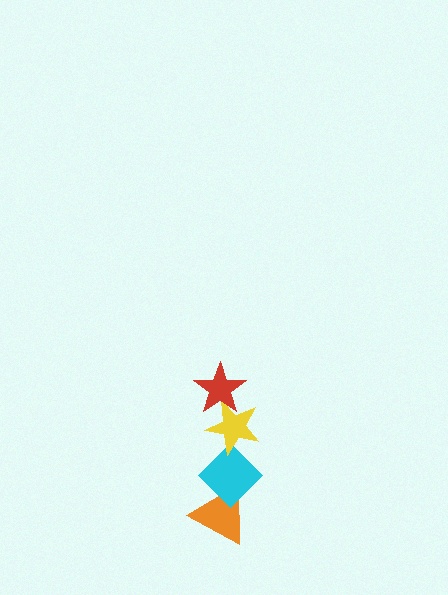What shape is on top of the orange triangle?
The cyan diamond is on top of the orange triangle.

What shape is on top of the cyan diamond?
The yellow star is on top of the cyan diamond.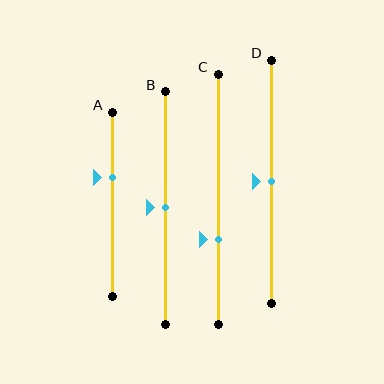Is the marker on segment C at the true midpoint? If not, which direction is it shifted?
No, the marker on segment C is shifted downward by about 16% of the segment length.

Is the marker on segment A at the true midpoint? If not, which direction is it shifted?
No, the marker on segment A is shifted upward by about 15% of the segment length.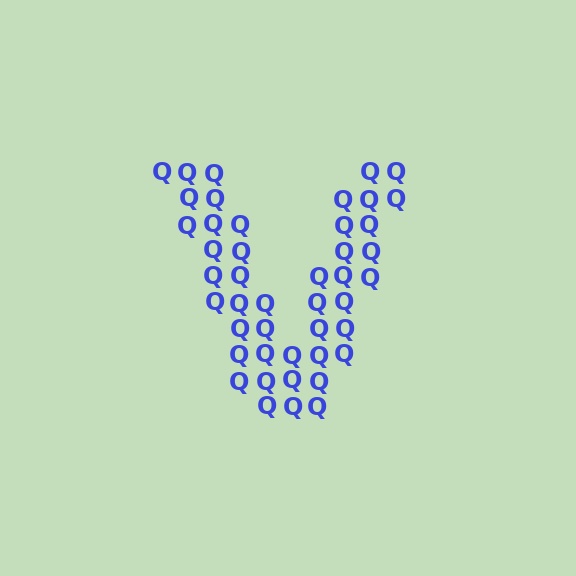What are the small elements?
The small elements are letter Q's.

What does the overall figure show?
The overall figure shows the letter V.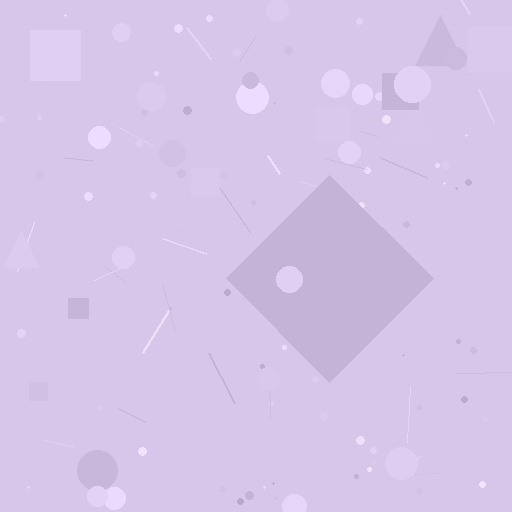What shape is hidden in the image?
A diamond is hidden in the image.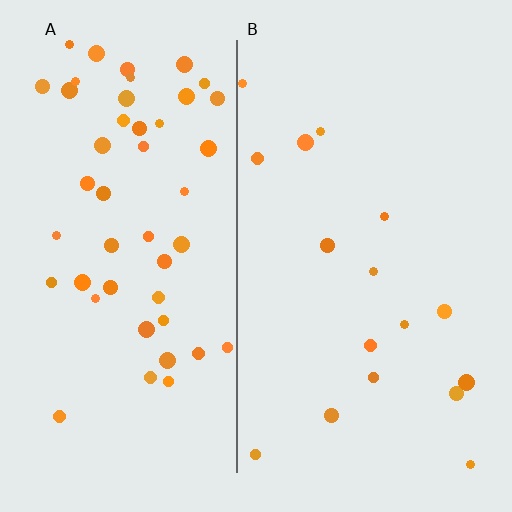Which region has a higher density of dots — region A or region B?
A (the left).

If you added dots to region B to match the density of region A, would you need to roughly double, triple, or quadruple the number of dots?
Approximately triple.